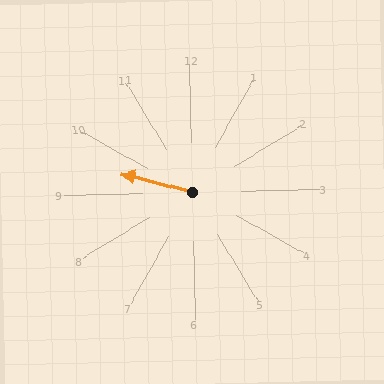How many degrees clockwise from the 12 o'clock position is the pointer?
Approximately 286 degrees.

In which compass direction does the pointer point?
West.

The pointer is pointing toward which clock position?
Roughly 10 o'clock.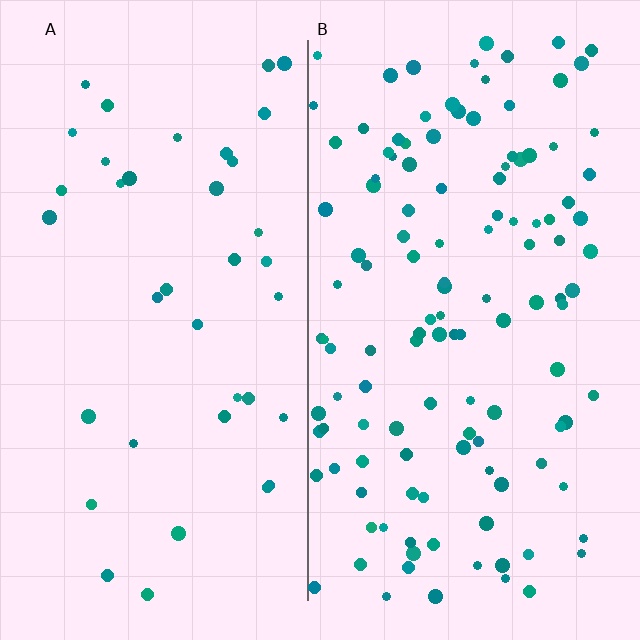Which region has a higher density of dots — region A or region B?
B (the right).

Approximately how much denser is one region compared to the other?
Approximately 3.2× — region B over region A.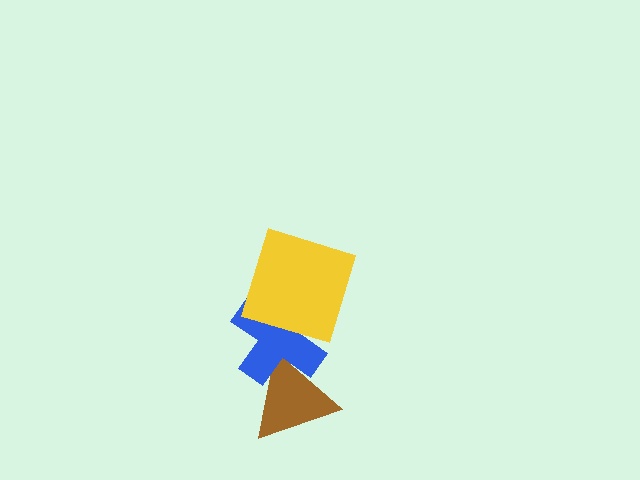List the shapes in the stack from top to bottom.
From top to bottom: the yellow square, the blue cross, the brown triangle.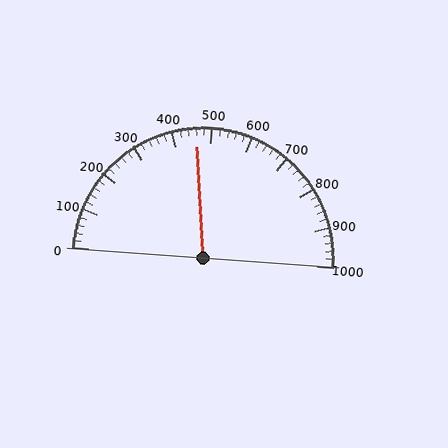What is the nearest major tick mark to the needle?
The nearest major tick mark is 500.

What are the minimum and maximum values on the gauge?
The gauge ranges from 0 to 1000.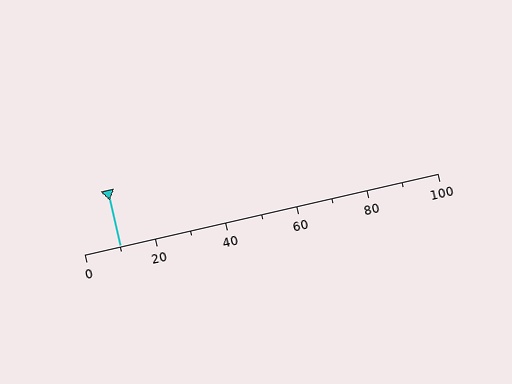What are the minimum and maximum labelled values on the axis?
The axis runs from 0 to 100.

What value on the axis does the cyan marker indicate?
The marker indicates approximately 10.